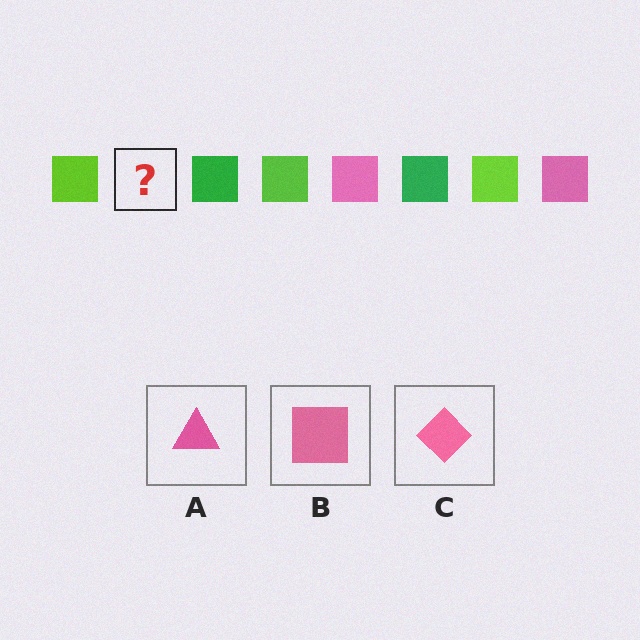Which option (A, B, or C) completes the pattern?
B.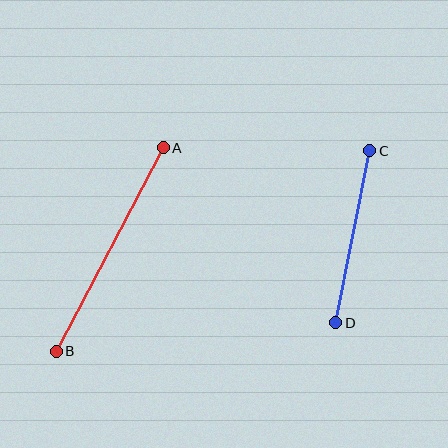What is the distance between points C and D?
The distance is approximately 176 pixels.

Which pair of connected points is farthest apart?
Points A and B are farthest apart.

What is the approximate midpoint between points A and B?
The midpoint is at approximately (110, 249) pixels.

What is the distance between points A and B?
The distance is approximately 230 pixels.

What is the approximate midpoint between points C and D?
The midpoint is at approximately (353, 237) pixels.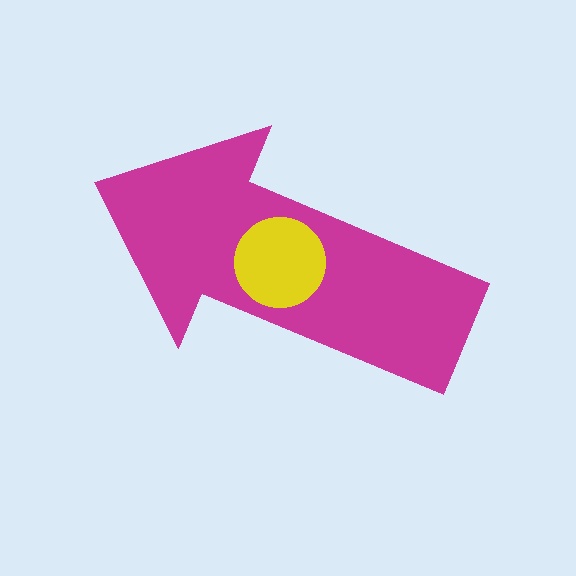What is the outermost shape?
The magenta arrow.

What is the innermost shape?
The yellow circle.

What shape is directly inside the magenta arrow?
The yellow circle.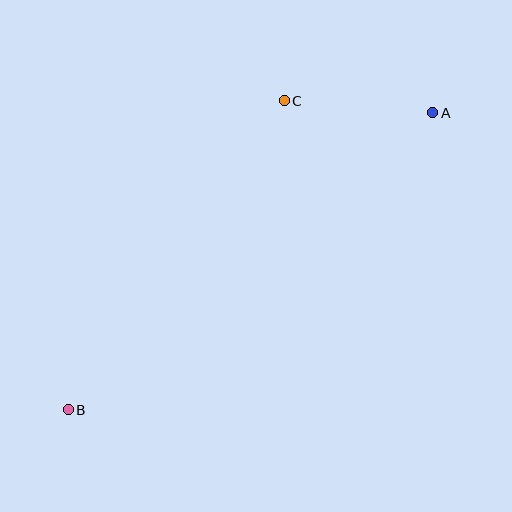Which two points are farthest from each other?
Points A and B are farthest from each other.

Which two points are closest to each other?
Points A and C are closest to each other.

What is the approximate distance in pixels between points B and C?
The distance between B and C is approximately 377 pixels.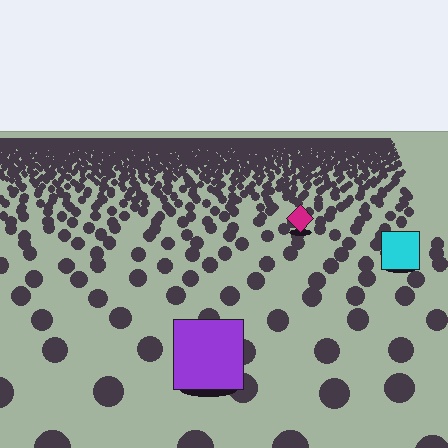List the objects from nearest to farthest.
From nearest to farthest: the purple square, the cyan square, the magenta diamond.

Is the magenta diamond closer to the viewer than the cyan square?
No. The cyan square is closer — you can tell from the texture gradient: the ground texture is coarser near it.